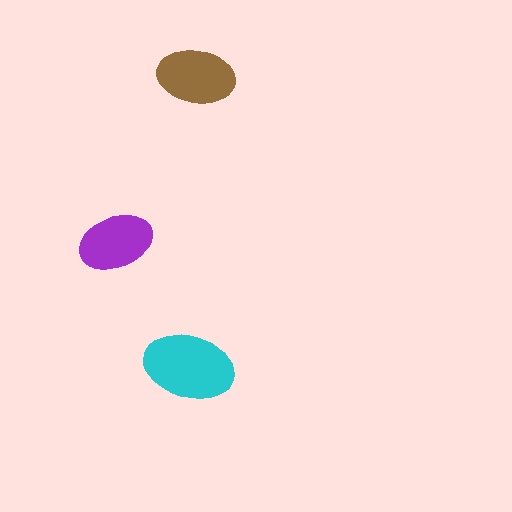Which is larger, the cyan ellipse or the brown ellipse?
The cyan one.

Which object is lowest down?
The cyan ellipse is bottommost.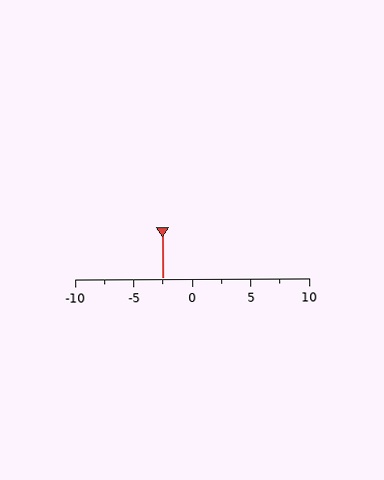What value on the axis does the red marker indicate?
The marker indicates approximately -2.5.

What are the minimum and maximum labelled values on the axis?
The axis runs from -10 to 10.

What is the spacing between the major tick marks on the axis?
The major ticks are spaced 5 apart.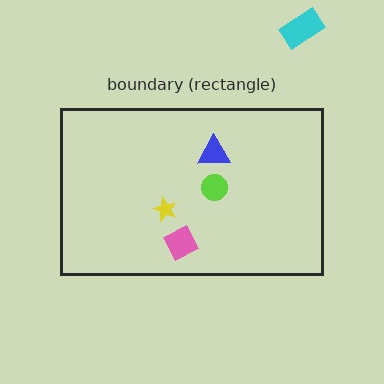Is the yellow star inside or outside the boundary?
Inside.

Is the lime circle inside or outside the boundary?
Inside.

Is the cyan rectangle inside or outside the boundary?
Outside.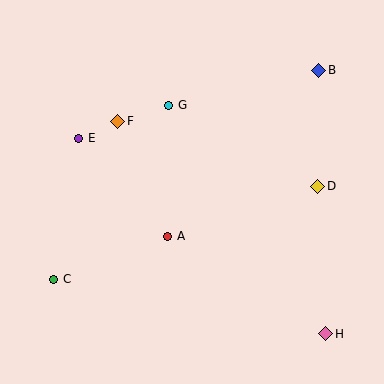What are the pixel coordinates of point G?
Point G is at (169, 105).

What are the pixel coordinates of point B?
Point B is at (319, 70).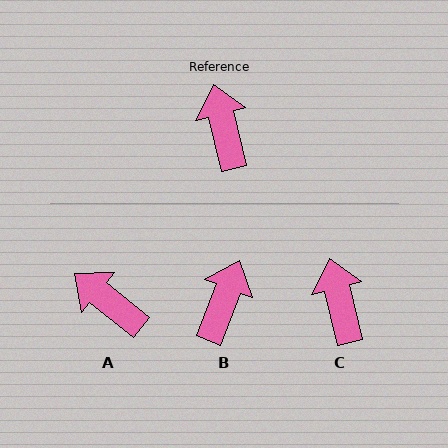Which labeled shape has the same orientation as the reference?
C.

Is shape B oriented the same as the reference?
No, it is off by about 35 degrees.